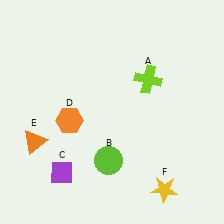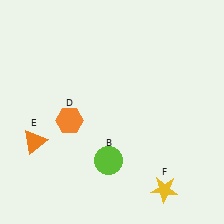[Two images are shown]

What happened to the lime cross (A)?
The lime cross (A) was removed in Image 2. It was in the top-right area of Image 1.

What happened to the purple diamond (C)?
The purple diamond (C) was removed in Image 2. It was in the bottom-left area of Image 1.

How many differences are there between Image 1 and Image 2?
There are 2 differences between the two images.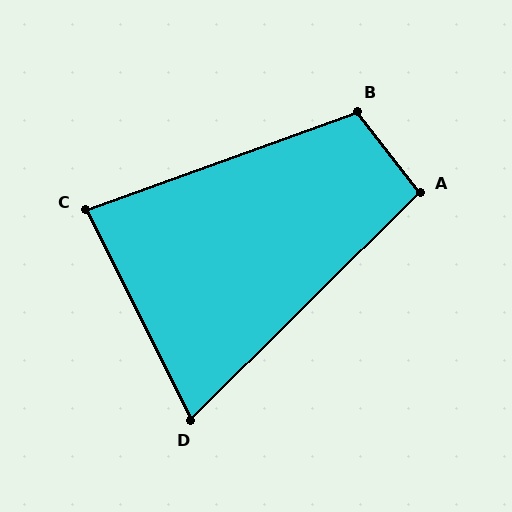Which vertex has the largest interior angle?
B, at approximately 108 degrees.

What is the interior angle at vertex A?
Approximately 97 degrees (obtuse).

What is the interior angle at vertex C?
Approximately 83 degrees (acute).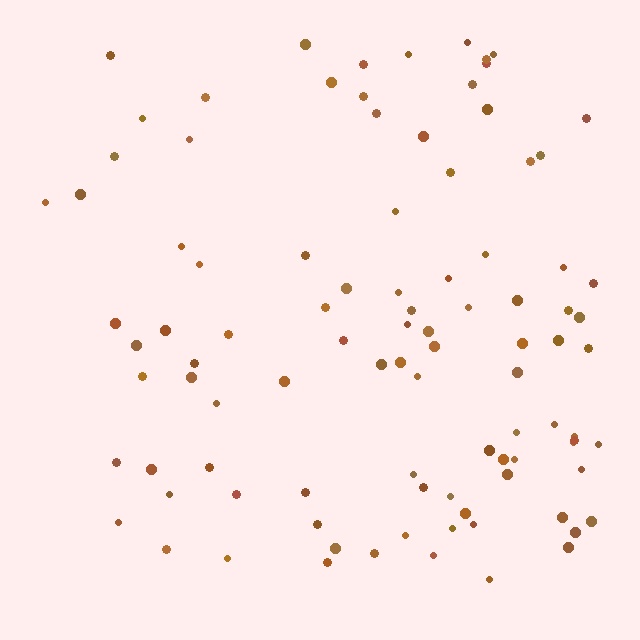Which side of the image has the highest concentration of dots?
The right.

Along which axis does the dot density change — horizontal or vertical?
Horizontal.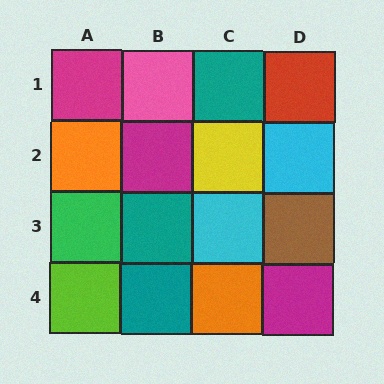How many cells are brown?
1 cell is brown.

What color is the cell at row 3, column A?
Green.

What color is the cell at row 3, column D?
Brown.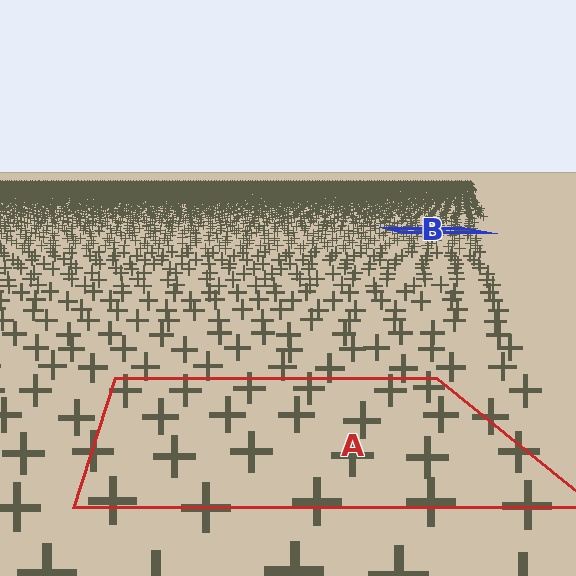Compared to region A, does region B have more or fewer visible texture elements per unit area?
Region B has more texture elements per unit area — they are packed more densely because it is farther away.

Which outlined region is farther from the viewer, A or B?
Region B is farther from the viewer — the texture elements inside it appear smaller and more densely packed.